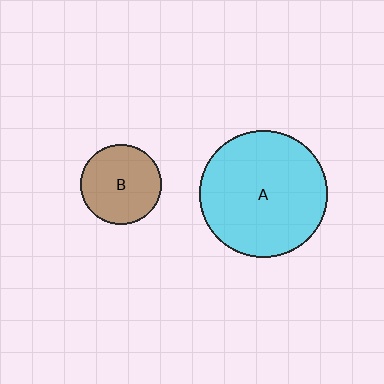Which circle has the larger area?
Circle A (cyan).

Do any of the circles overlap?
No, none of the circles overlap.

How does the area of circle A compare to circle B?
Approximately 2.5 times.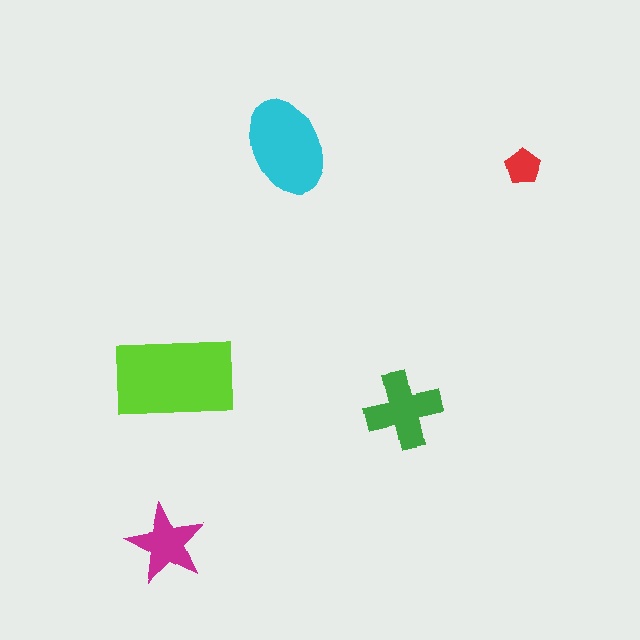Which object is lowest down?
The magenta star is bottommost.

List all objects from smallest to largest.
The red pentagon, the magenta star, the green cross, the cyan ellipse, the lime rectangle.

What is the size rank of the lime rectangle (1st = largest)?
1st.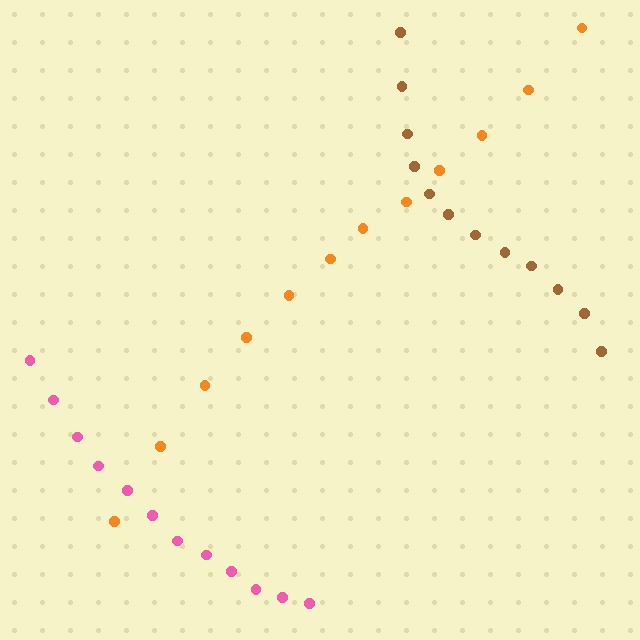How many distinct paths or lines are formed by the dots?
There are 3 distinct paths.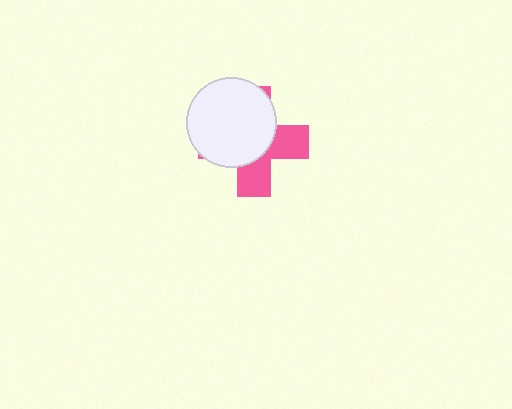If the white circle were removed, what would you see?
You would see the complete pink cross.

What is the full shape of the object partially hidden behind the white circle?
The partially hidden object is a pink cross.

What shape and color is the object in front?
The object in front is a white circle.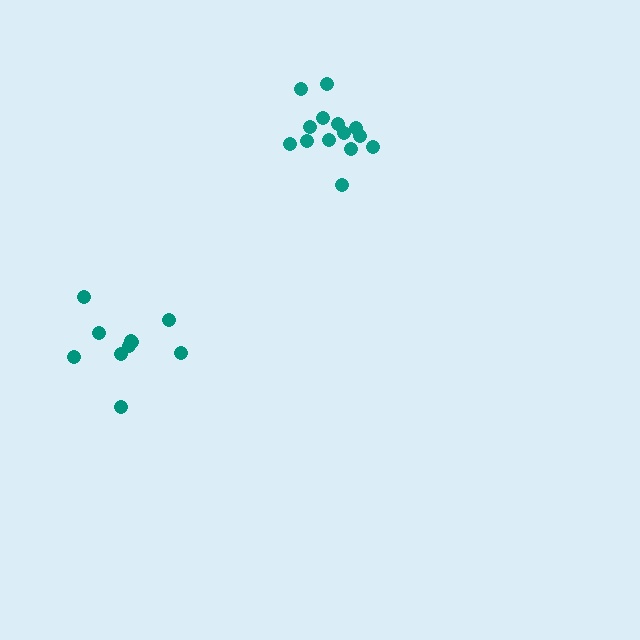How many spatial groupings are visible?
There are 2 spatial groupings.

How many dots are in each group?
Group 1: 10 dots, Group 2: 14 dots (24 total).